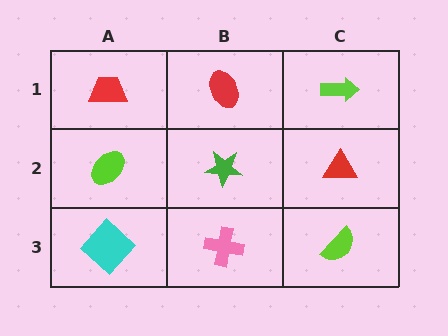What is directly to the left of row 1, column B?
A red trapezoid.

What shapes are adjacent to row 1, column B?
A green star (row 2, column B), a red trapezoid (row 1, column A), a lime arrow (row 1, column C).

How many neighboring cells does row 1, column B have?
3.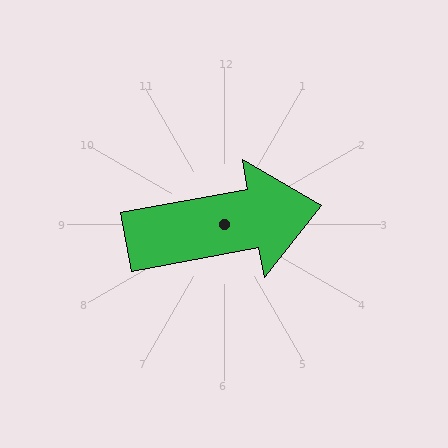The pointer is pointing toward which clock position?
Roughly 3 o'clock.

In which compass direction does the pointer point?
East.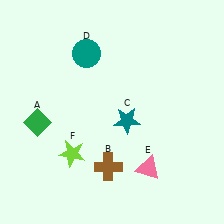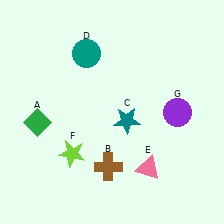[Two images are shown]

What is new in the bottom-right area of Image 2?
A purple circle (G) was added in the bottom-right area of Image 2.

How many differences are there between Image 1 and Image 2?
There is 1 difference between the two images.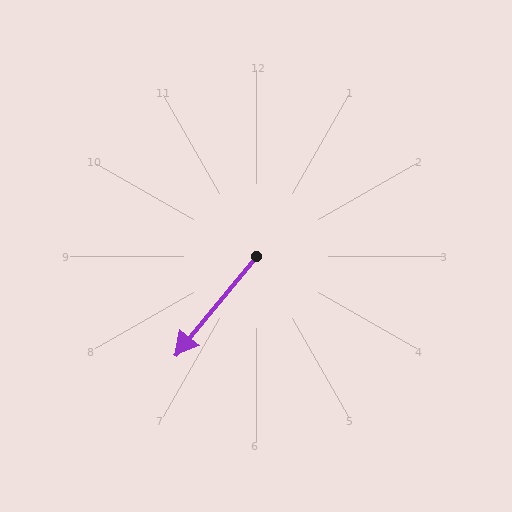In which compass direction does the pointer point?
Southwest.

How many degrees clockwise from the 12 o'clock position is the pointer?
Approximately 219 degrees.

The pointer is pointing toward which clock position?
Roughly 7 o'clock.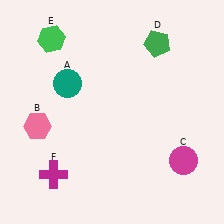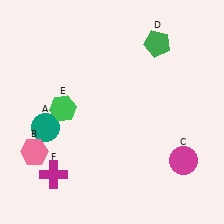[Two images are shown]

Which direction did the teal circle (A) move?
The teal circle (A) moved down.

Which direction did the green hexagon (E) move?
The green hexagon (E) moved down.